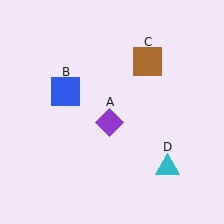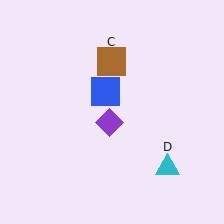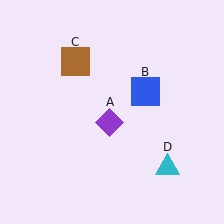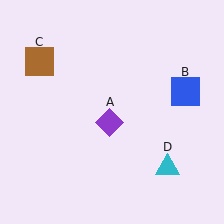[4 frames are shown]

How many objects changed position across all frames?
2 objects changed position: blue square (object B), brown square (object C).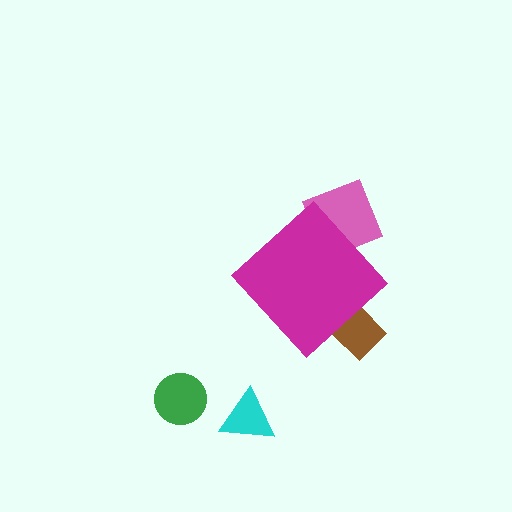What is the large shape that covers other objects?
A magenta diamond.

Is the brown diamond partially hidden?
Yes, the brown diamond is partially hidden behind the magenta diamond.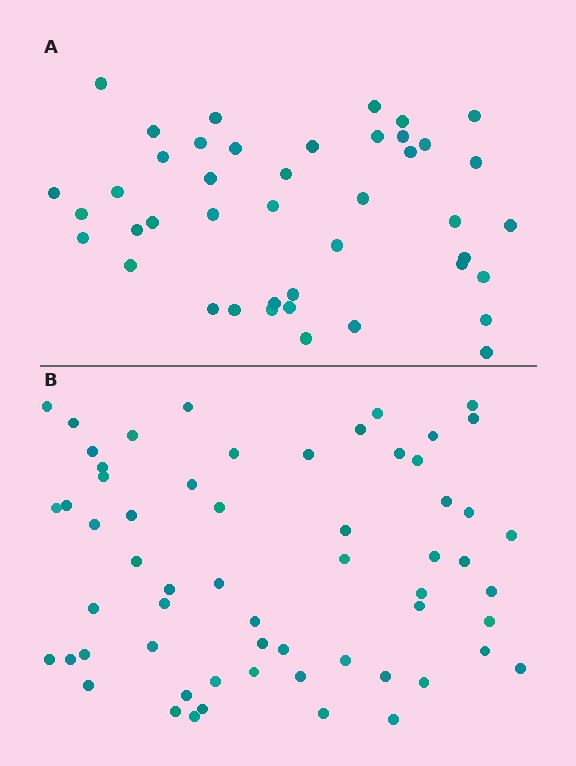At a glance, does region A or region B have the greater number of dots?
Region B (the bottom region) has more dots.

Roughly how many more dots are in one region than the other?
Region B has approximately 15 more dots than region A.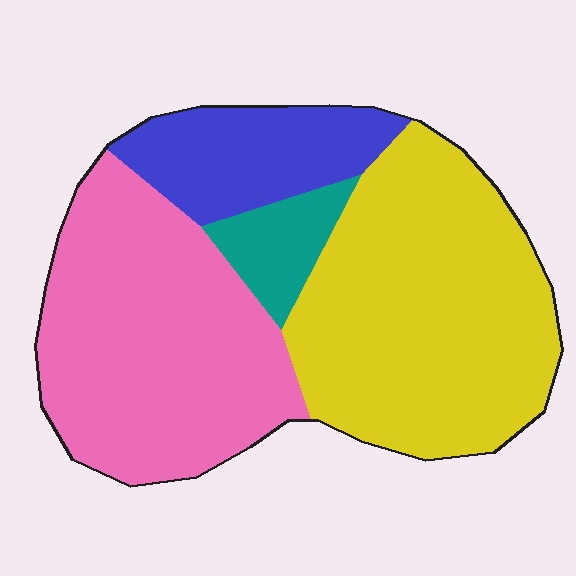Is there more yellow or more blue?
Yellow.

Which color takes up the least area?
Teal, at roughly 5%.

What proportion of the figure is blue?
Blue covers about 15% of the figure.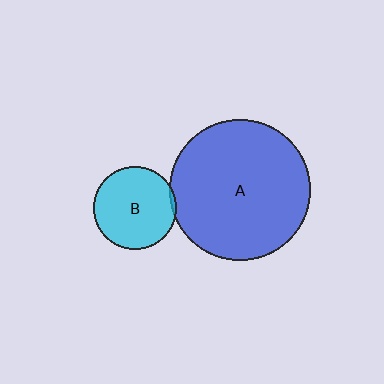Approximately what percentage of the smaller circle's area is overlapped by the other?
Approximately 5%.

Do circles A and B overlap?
Yes.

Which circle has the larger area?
Circle A (blue).